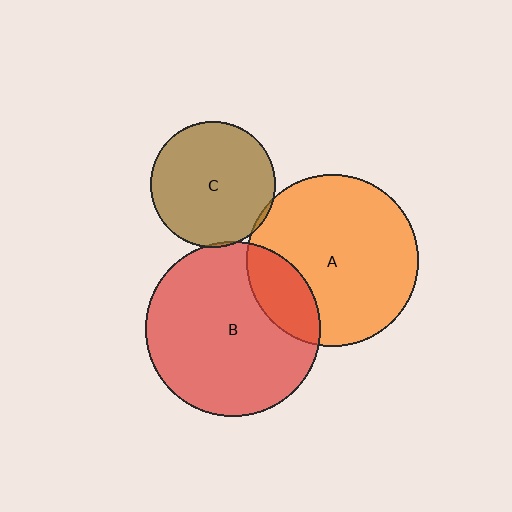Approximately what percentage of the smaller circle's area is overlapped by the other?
Approximately 5%.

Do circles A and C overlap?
Yes.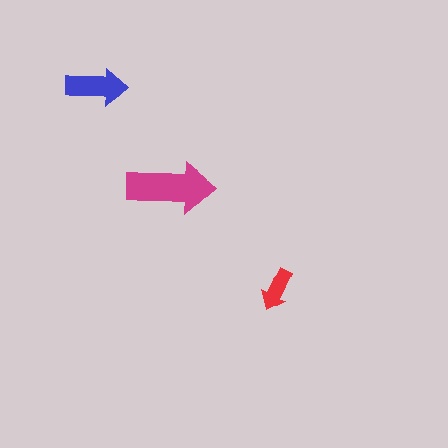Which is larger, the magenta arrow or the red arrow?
The magenta one.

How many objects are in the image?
There are 3 objects in the image.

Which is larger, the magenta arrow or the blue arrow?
The magenta one.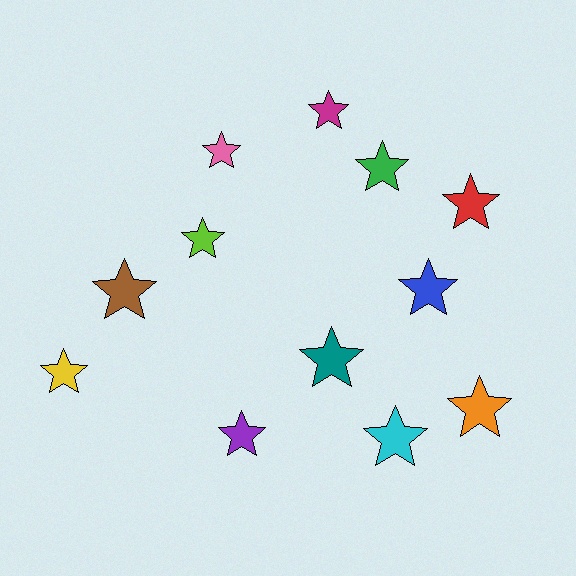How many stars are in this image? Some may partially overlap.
There are 12 stars.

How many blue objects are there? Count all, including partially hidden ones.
There is 1 blue object.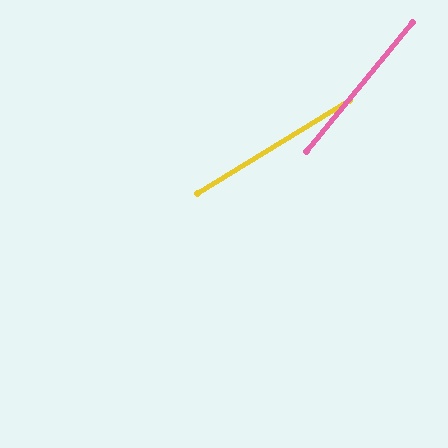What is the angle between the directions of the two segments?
Approximately 19 degrees.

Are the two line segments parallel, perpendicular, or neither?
Neither parallel nor perpendicular — they differ by about 19°.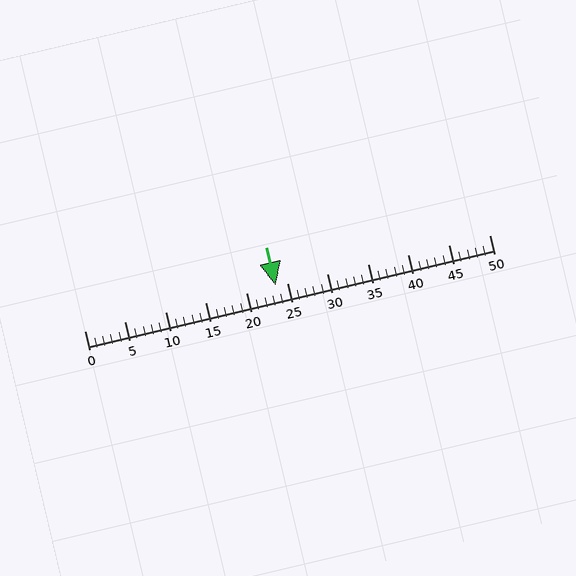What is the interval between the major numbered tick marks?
The major tick marks are spaced 5 units apart.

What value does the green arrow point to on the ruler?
The green arrow points to approximately 24.